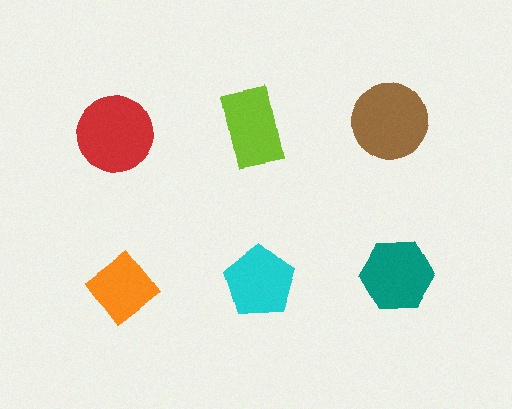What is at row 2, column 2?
A cyan pentagon.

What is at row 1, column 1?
A red circle.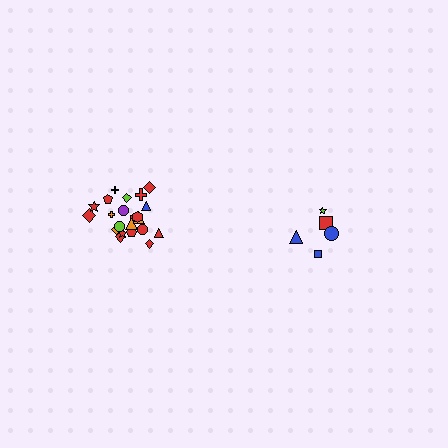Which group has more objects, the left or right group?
The left group.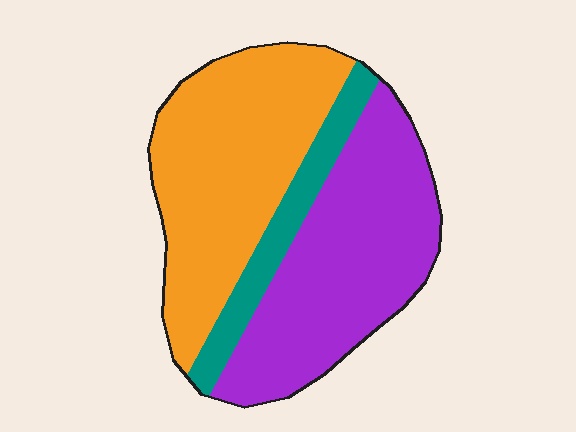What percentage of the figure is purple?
Purple covers 43% of the figure.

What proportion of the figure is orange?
Orange covers 44% of the figure.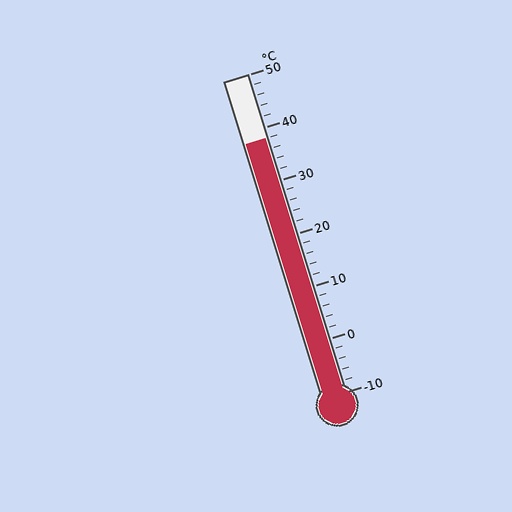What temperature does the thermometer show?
The thermometer shows approximately 38°C.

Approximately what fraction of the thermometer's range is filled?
The thermometer is filled to approximately 80% of its range.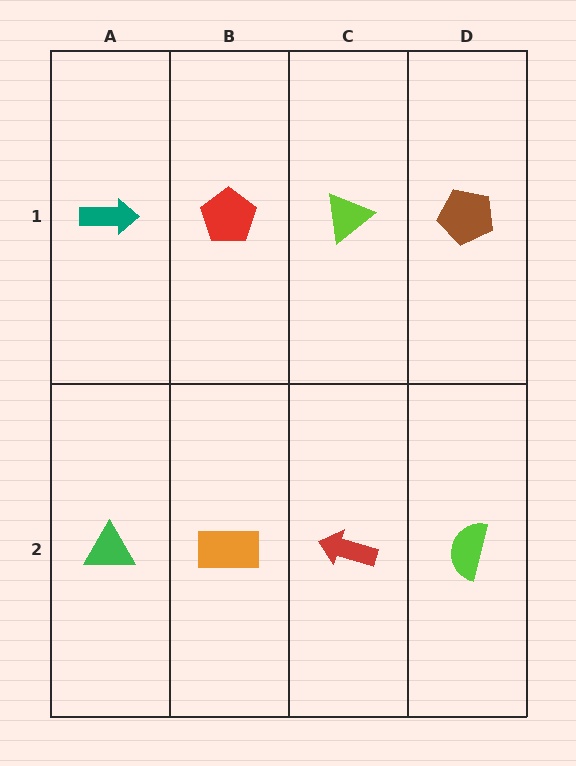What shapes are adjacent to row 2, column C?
A lime triangle (row 1, column C), an orange rectangle (row 2, column B), a lime semicircle (row 2, column D).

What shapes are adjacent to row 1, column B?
An orange rectangle (row 2, column B), a teal arrow (row 1, column A), a lime triangle (row 1, column C).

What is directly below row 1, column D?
A lime semicircle.